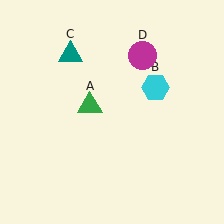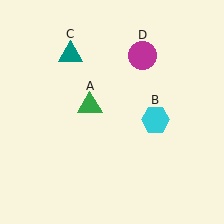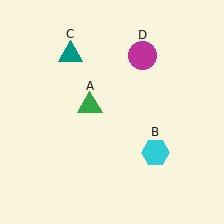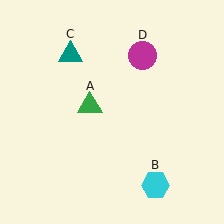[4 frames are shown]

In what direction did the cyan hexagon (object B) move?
The cyan hexagon (object B) moved down.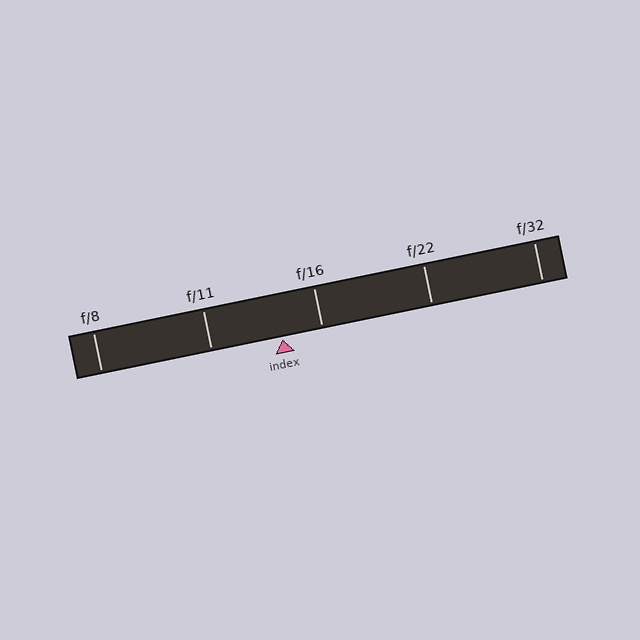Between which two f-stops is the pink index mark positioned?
The index mark is between f/11 and f/16.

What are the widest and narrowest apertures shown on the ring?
The widest aperture shown is f/8 and the narrowest is f/32.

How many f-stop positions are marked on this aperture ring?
There are 5 f-stop positions marked.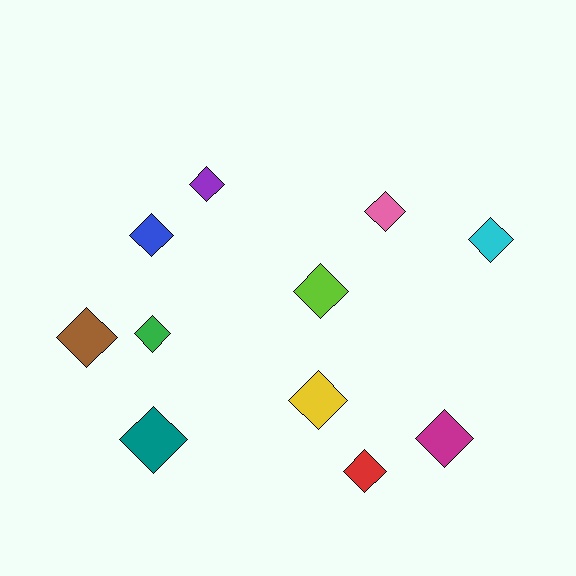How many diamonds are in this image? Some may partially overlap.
There are 11 diamonds.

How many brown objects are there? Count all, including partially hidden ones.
There is 1 brown object.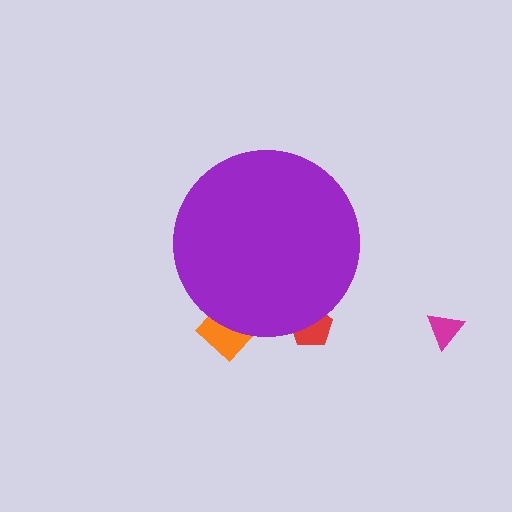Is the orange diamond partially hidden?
Yes, the orange diamond is partially hidden behind the purple circle.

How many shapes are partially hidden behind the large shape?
2 shapes are partially hidden.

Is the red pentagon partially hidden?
Yes, the red pentagon is partially hidden behind the purple circle.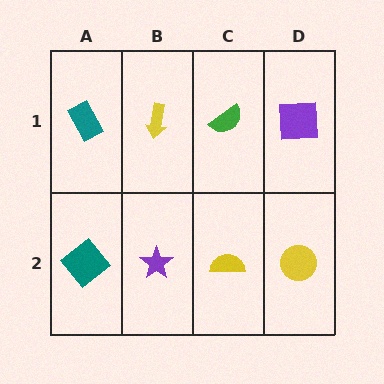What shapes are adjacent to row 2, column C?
A green semicircle (row 1, column C), a purple star (row 2, column B), a yellow circle (row 2, column D).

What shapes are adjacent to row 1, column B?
A purple star (row 2, column B), a teal rectangle (row 1, column A), a green semicircle (row 1, column C).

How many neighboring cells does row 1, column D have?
2.